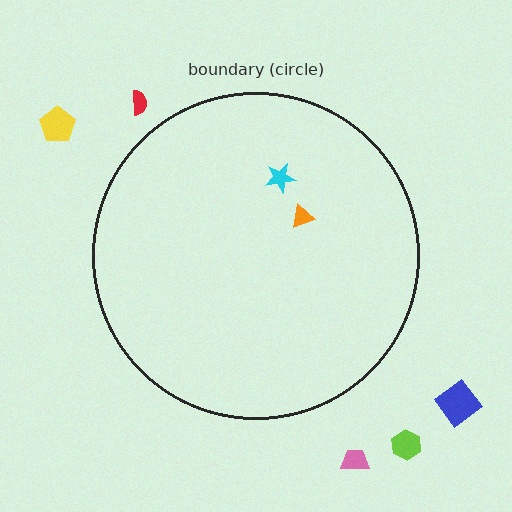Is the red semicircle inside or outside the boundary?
Outside.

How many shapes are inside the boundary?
2 inside, 5 outside.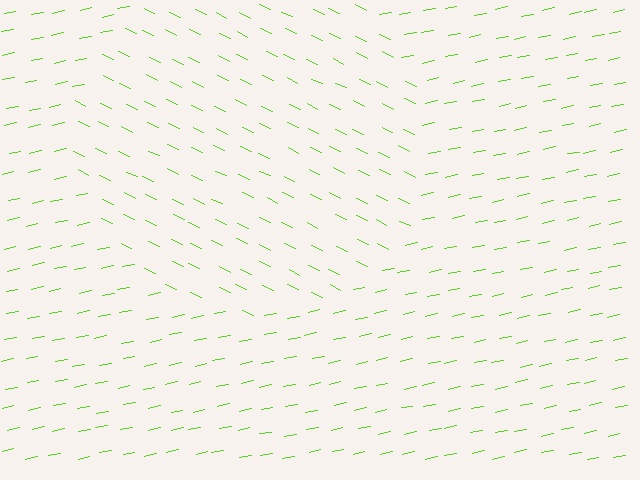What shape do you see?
I see a circle.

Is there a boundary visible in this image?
Yes, there is a texture boundary formed by a change in line orientation.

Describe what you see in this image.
The image is filled with small lime line segments. A circle region in the image has lines oriented differently from the surrounding lines, creating a visible texture boundary.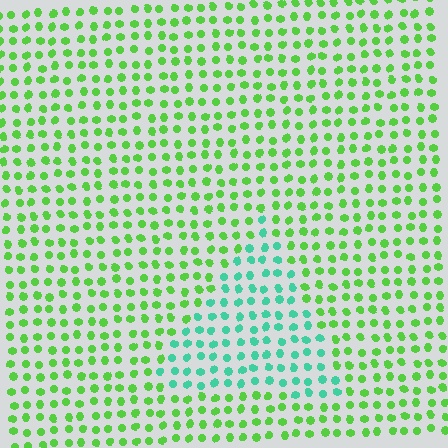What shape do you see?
I see a triangle.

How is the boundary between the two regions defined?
The boundary is defined purely by a slight shift in hue (about 48 degrees). Spacing, size, and orientation are identical on both sides.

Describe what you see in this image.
The image is filled with small lime elements in a uniform arrangement. A triangle-shaped region is visible where the elements are tinted to a slightly different hue, forming a subtle color boundary.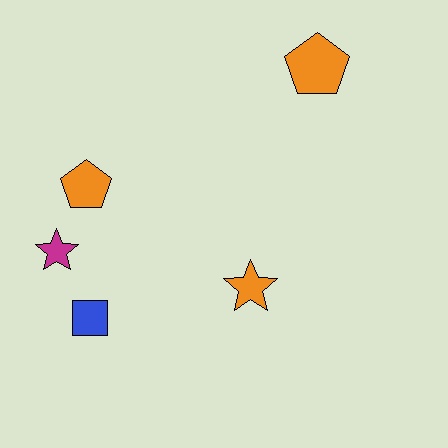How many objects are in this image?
There are 5 objects.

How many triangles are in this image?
There are no triangles.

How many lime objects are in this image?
There are no lime objects.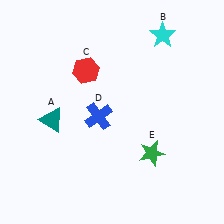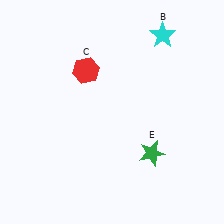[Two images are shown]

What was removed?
The teal triangle (A), the blue cross (D) were removed in Image 2.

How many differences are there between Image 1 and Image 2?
There are 2 differences between the two images.